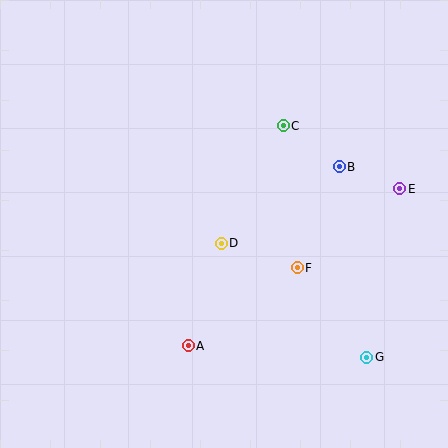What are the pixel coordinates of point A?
Point A is at (188, 346).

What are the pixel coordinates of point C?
Point C is at (283, 126).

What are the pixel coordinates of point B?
Point B is at (339, 167).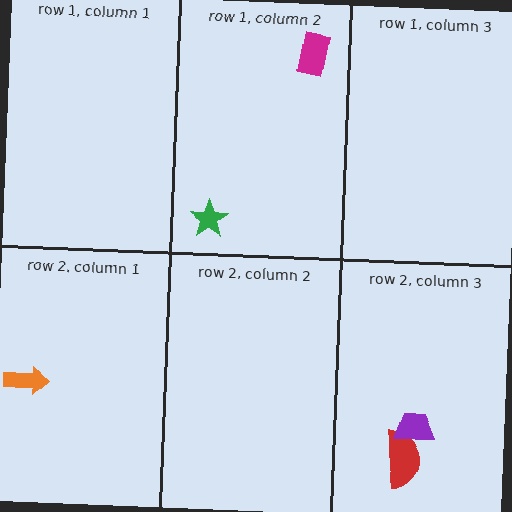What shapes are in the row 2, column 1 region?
The orange arrow.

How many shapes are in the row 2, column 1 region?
1.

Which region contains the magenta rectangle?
The row 1, column 2 region.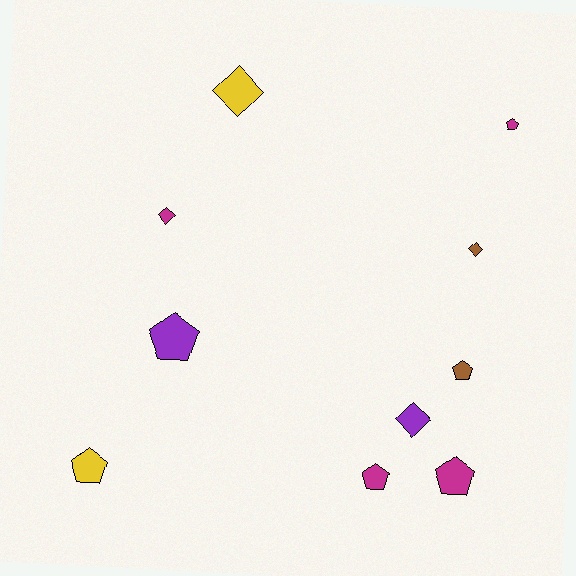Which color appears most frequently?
Magenta, with 4 objects.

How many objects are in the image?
There are 10 objects.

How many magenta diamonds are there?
There is 1 magenta diamond.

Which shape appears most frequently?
Pentagon, with 6 objects.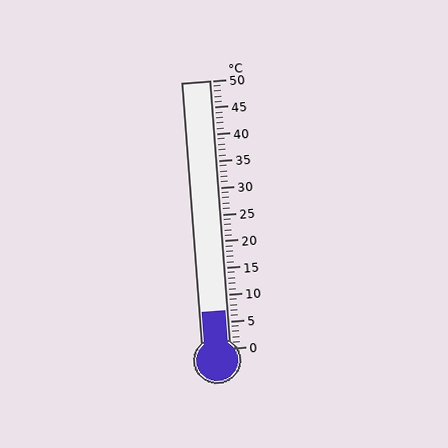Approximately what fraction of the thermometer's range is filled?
The thermometer is filled to approximately 15% of its range.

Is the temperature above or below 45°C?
The temperature is below 45°C.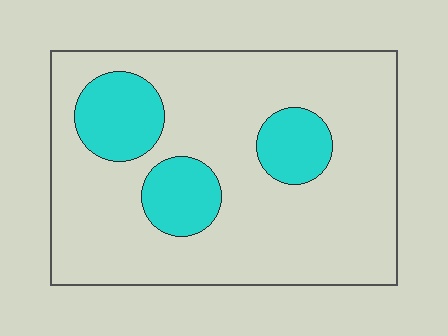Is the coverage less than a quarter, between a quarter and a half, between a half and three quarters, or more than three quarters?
Less than a quarter.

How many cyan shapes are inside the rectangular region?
3.